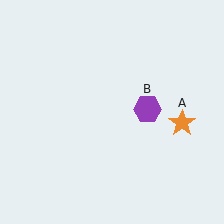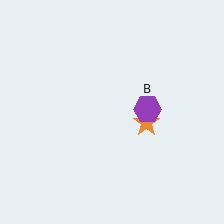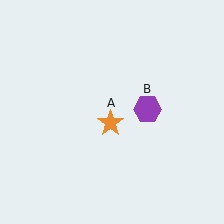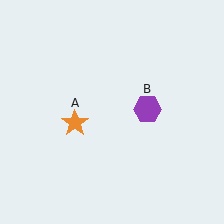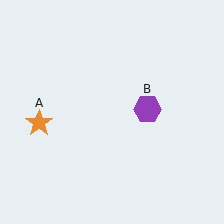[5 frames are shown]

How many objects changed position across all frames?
1 object changed position: orange star (object A).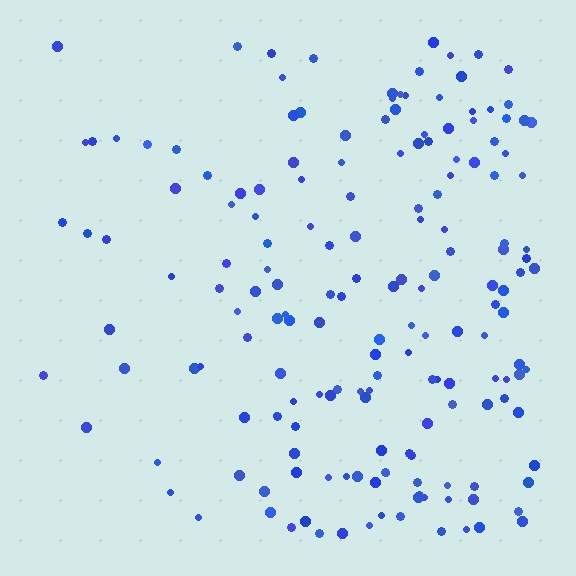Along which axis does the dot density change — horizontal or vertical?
Horizontal.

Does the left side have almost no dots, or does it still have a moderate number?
Still a moderate number, just noticeably fewer than the right.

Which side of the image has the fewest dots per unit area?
The left.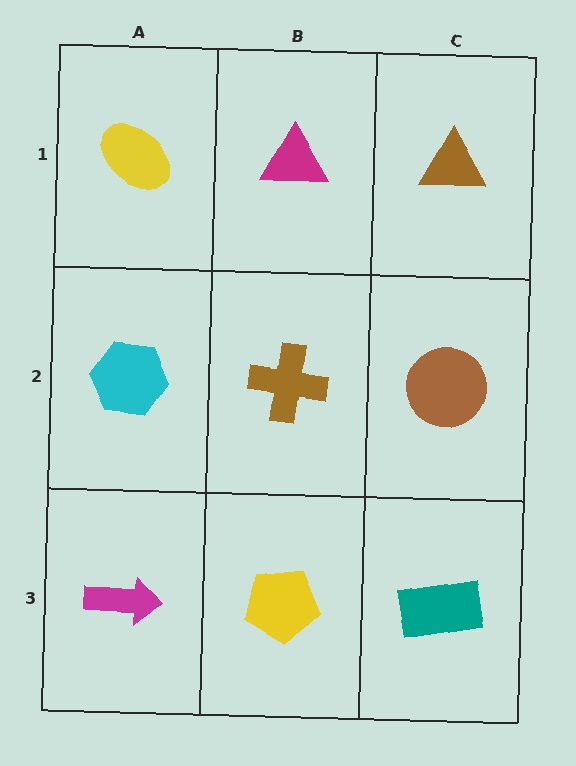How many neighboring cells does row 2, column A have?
3.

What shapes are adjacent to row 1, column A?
A cyan hexagon (row 2, column A), a magenta triangle (row 1, column B).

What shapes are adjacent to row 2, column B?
A magenta triangle (row 1, column B), a yellow pentagon (row 3, column B), a cyan hexagon (row 2, column A), a brown circle (row 2, column C).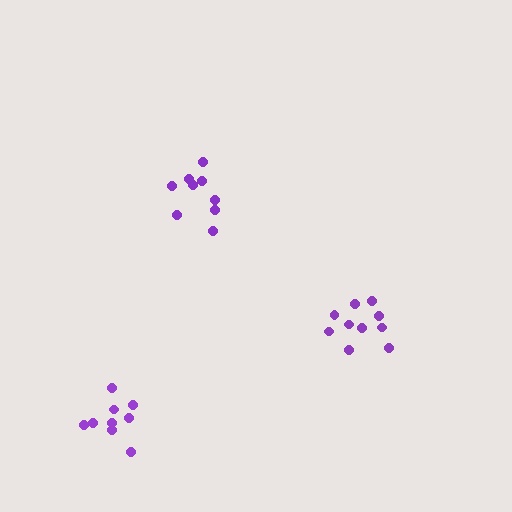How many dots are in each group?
Group 1: 10 dots, Group 2: 9 dots, Group 3: 9 dots (28 total).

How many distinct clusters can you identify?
There are 3 distinct clusters.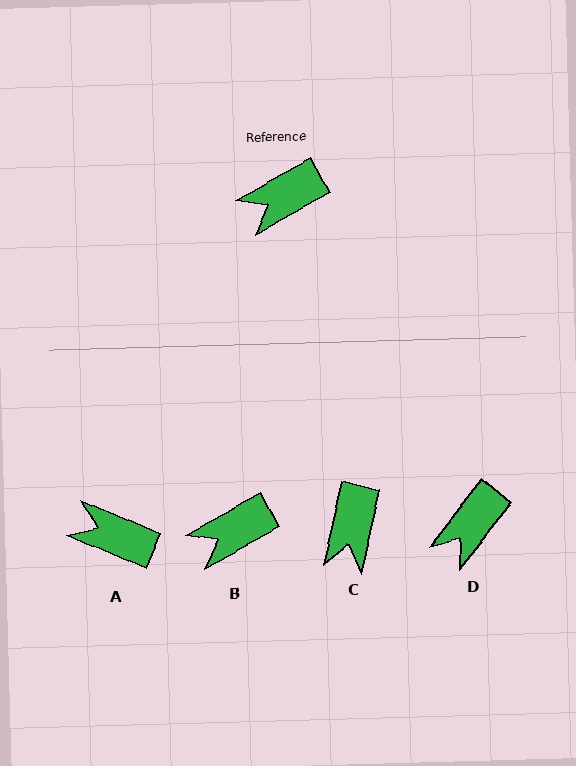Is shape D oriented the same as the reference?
No, it is off by about 23 degrees.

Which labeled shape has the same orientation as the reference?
B.